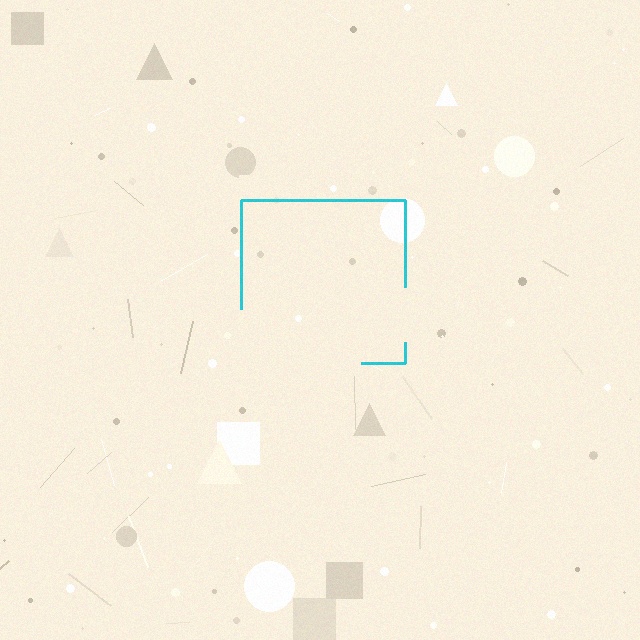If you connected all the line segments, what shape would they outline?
They would outline a square.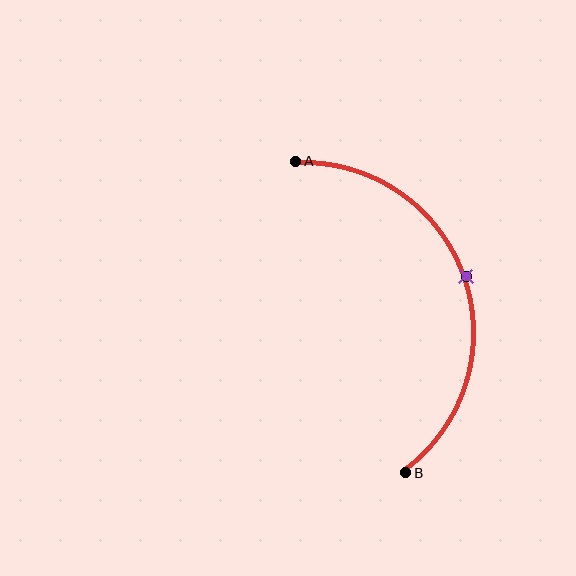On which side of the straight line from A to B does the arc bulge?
The arc bulges to the right of the straight line connecting A and B.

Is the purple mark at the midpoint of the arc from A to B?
Yes. The purple mark lies on the arc at equal arc-length from both A and B — it is the arc midpoint.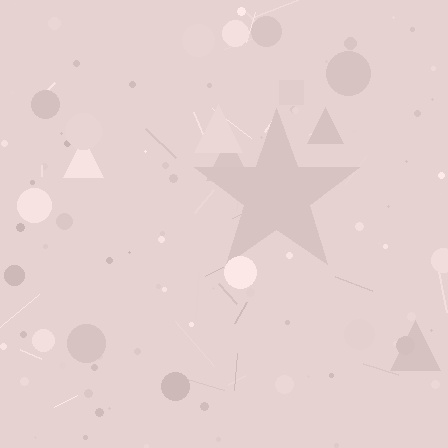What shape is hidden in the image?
A star is hidden in the image.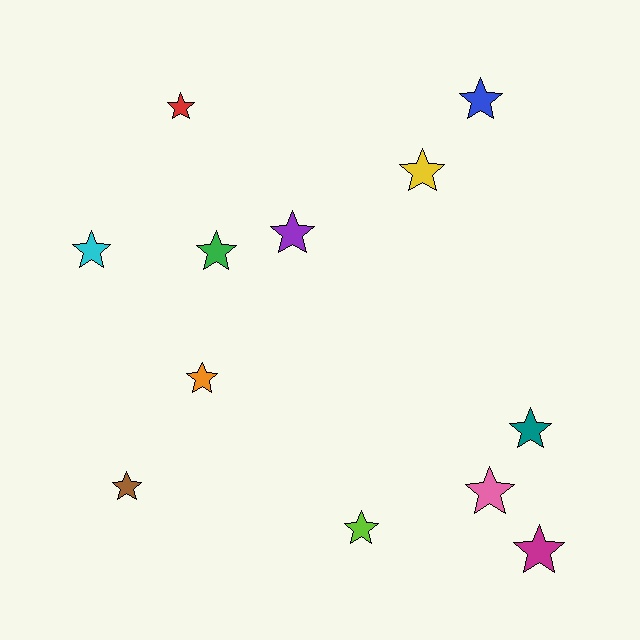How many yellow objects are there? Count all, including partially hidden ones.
There is 1 yellow object.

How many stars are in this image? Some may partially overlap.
There are 12 stars.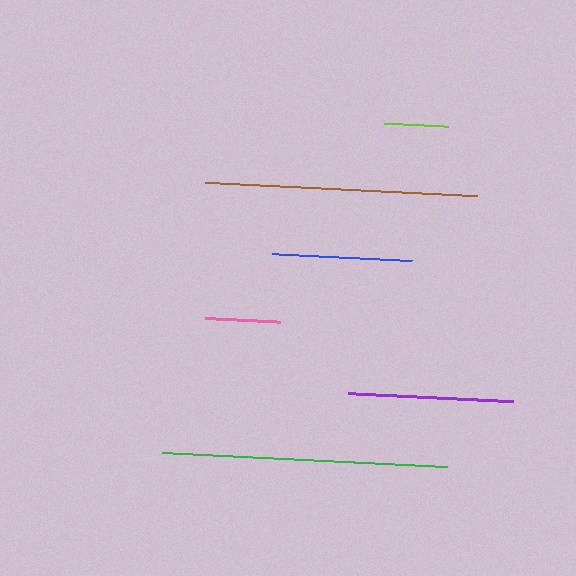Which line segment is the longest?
The green line is the longest at approximately 286 pixels.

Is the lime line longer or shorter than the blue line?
The blue line is longer than the lime line.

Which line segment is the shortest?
The lime line is the shortest at approximately 65 pixels.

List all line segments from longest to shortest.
From longest to shortest: green, brown, purple, blue, pink, lime.